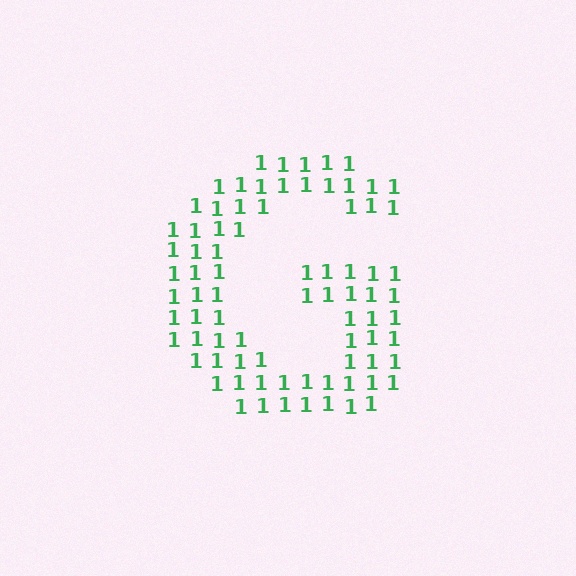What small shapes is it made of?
It is made of small digit 1's.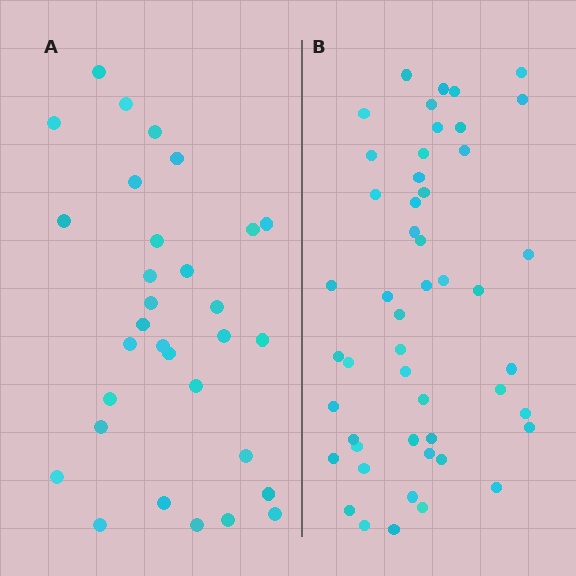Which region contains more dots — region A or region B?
Region B (the right region) has more dots.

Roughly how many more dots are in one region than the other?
Region B has approximately 20 more dots than region A.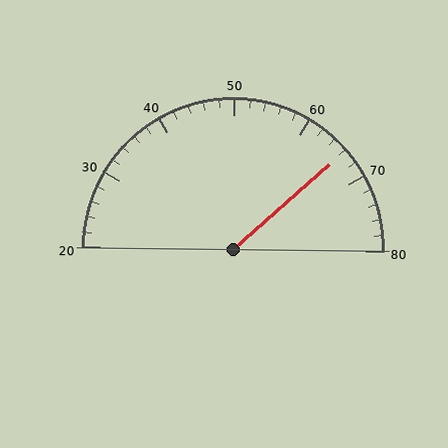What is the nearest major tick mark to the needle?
The nearest major tick mark is 70.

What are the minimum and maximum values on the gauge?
The gauge ranges from 20 to 80.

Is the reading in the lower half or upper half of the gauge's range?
The reading is in the upper half of the range (20 to 80).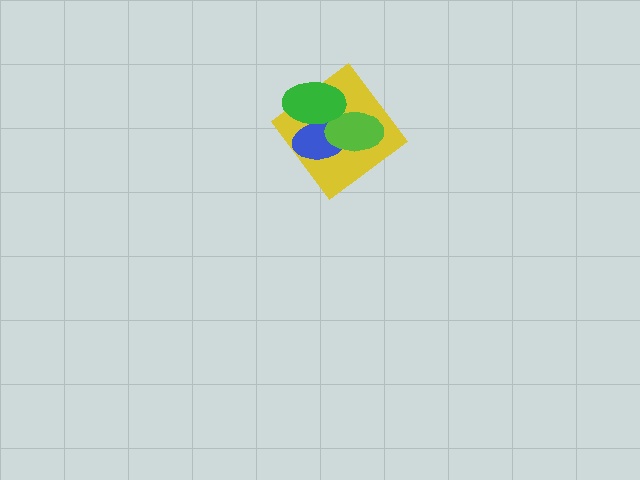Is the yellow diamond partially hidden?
Yes, it is partially covered by another shape.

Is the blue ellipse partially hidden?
Yes, it is partially covered by another shape.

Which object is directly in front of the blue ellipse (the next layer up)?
The lime ellipse is directly in front of the blue ellipse.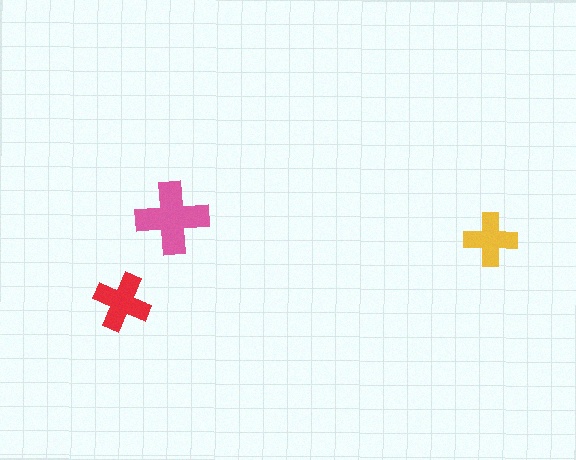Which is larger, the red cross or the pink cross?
The pink one.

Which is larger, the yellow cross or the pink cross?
The pink one.